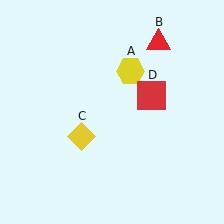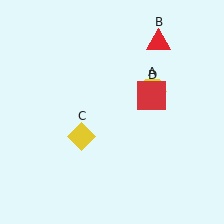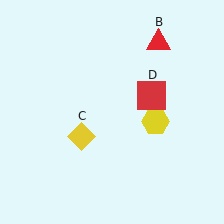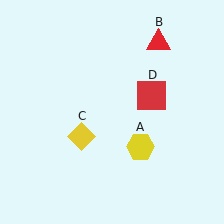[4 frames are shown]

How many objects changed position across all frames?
1 object changed position: yellow hexagon (object A).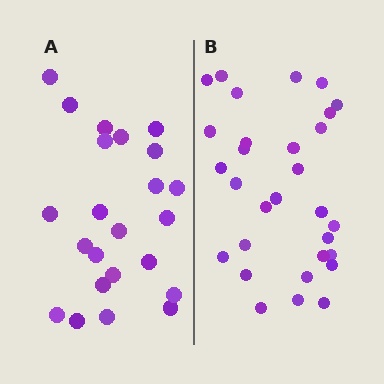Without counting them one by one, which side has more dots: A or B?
Region B (the right region) has more dots.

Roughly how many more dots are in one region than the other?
Region B has roughly 8 or so more dots than region A.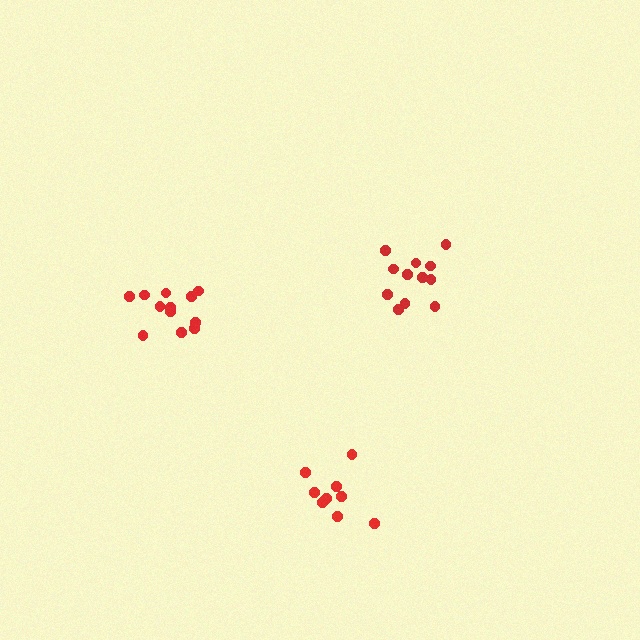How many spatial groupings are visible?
There are 3 spatial groupings.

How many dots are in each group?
Group 1: 12 dots, Group 2: 9 dots, Group 3: 12 dots (33 total).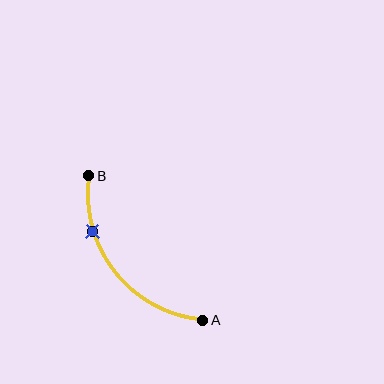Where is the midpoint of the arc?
The arc midpoint is the point on the curve farthest from the straight line joining A and B. It sits below and to the left of that line.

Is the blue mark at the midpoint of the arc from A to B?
No. The blue mark lies on the arc but is closer to endpoint B. The arc midpoint would be at the point on the curve equidistant along the arc from both A and B.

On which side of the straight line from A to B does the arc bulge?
The arc bulges below and to the left of the straight line connecting A and B.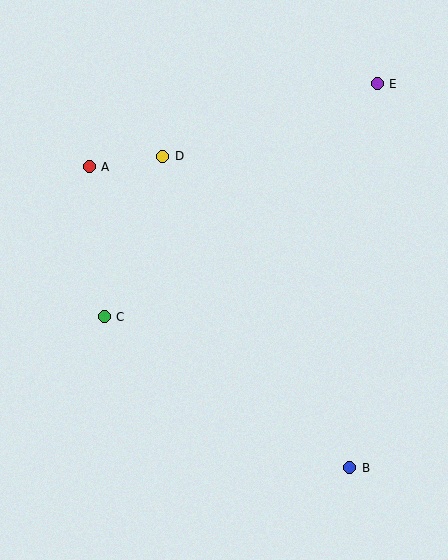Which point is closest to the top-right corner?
Point E is closest to the top-right corner.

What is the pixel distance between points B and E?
The distance between B and E is 385 pixels.